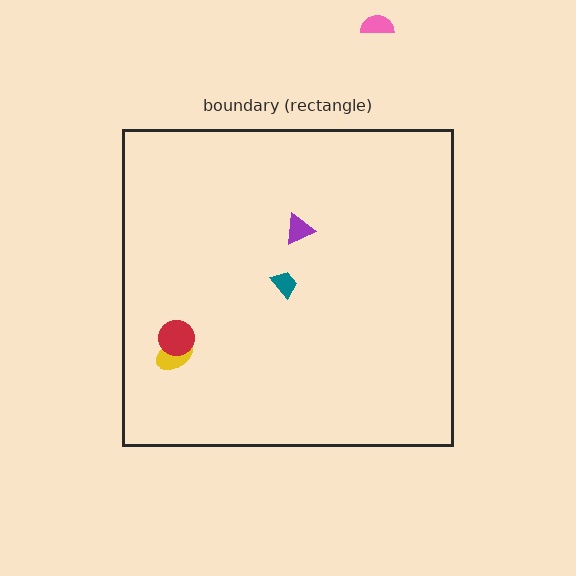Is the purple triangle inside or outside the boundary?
Inside.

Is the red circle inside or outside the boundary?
Inside.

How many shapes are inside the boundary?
4 inside, 1 outside.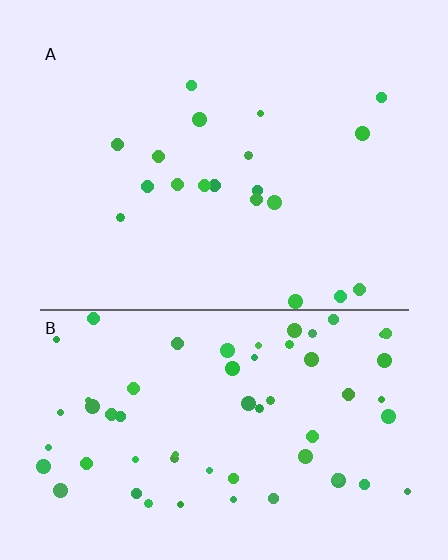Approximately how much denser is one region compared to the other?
Approximately 3.2× — region B over region A.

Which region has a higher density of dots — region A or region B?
B (the bottom).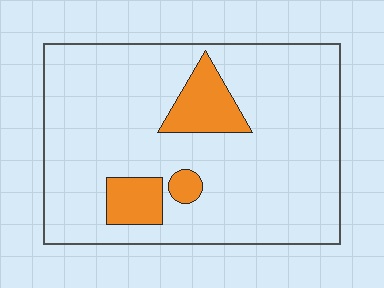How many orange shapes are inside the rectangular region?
3.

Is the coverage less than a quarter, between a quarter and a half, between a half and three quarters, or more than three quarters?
Less than a quarter.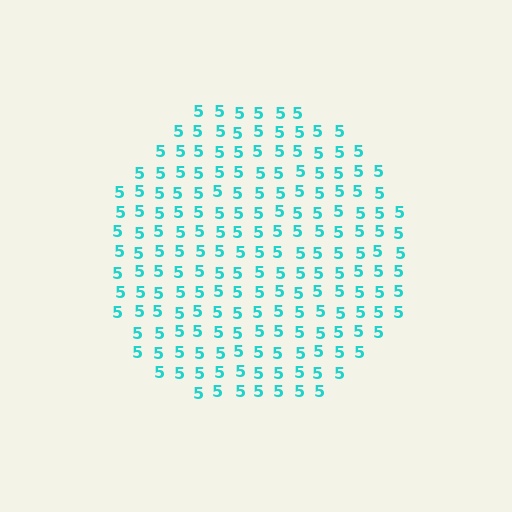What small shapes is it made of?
It is made of small digit 5's.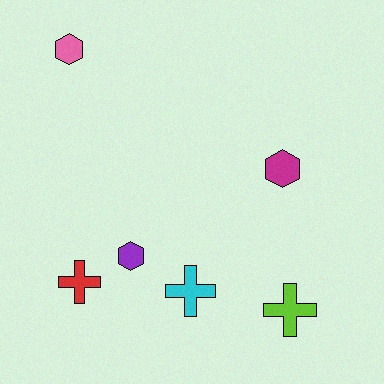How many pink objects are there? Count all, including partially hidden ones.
There is 1 pink object.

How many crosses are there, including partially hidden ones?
There are 3 crosses.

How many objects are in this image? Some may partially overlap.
There are 6 objects.